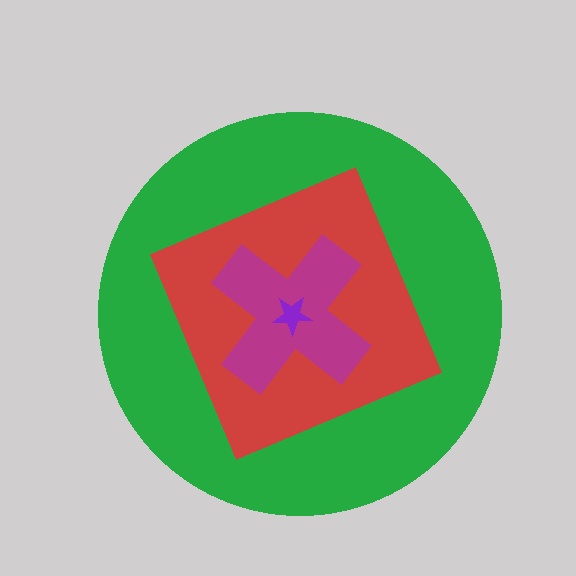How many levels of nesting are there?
4.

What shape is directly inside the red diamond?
The magenta cross.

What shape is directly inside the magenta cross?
The purple star.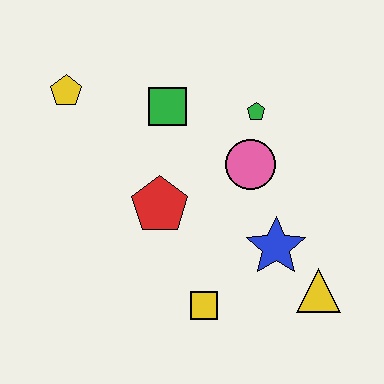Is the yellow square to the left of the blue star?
Yes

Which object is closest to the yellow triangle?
The blue star is closest to the yellow triangle.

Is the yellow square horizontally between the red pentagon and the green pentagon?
Yes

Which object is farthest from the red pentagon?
The yellow triangle is farthest from the red pentagon.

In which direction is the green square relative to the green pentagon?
The green square is to the left of the green pentagon.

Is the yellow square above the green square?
No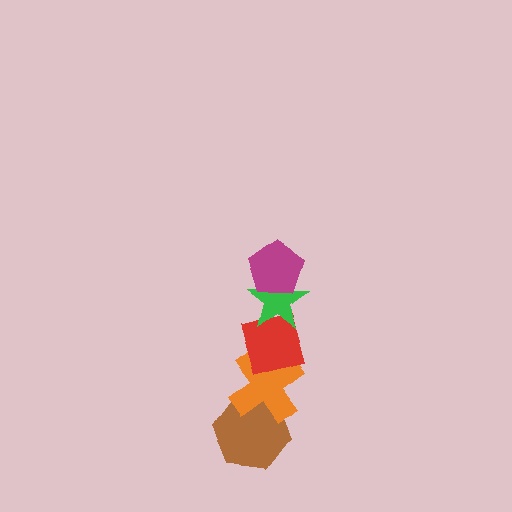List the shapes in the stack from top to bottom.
From top to bottom: the magenta pentagon, the green star, the red diamond, the orange cross, the brown hexagon.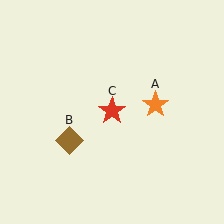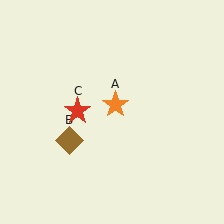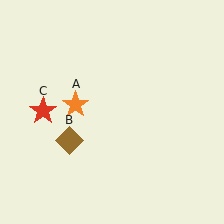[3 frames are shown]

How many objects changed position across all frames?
2 objects changed position: orange star (object A), red star (object C).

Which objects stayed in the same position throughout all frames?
Brown diamond (object B) remained stationary.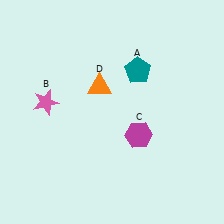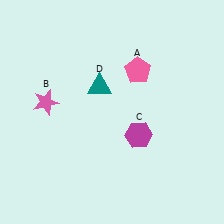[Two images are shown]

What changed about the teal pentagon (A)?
In Image 1, A is teal. In Image 2, it changed to pink.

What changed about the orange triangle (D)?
In Image 1, D is orange. In Image 2, it changed to teal.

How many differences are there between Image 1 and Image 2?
There are 2 differences between the two images.